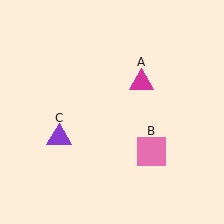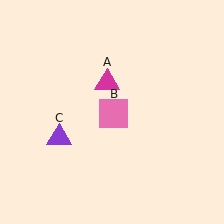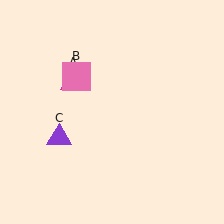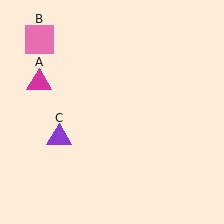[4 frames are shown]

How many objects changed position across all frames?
2 objects changed position: magenta triangle (object A), pink square (object B).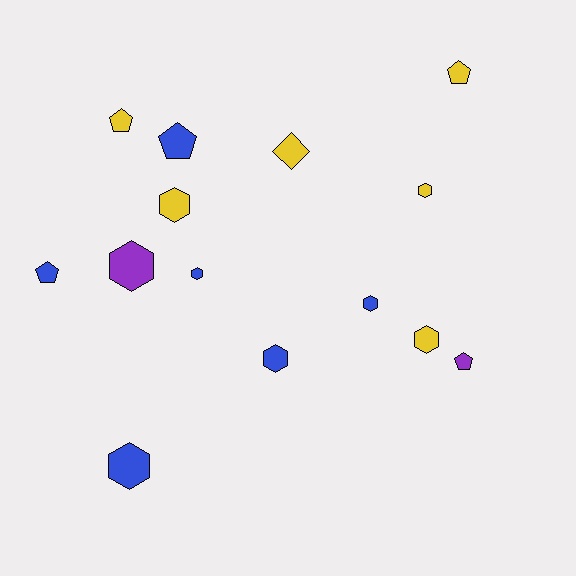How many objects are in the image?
There are 14 objects.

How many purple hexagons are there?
There is 1 purple hexagon.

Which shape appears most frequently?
Hexagon, with 8 objects.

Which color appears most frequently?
Blue, with 6 objects.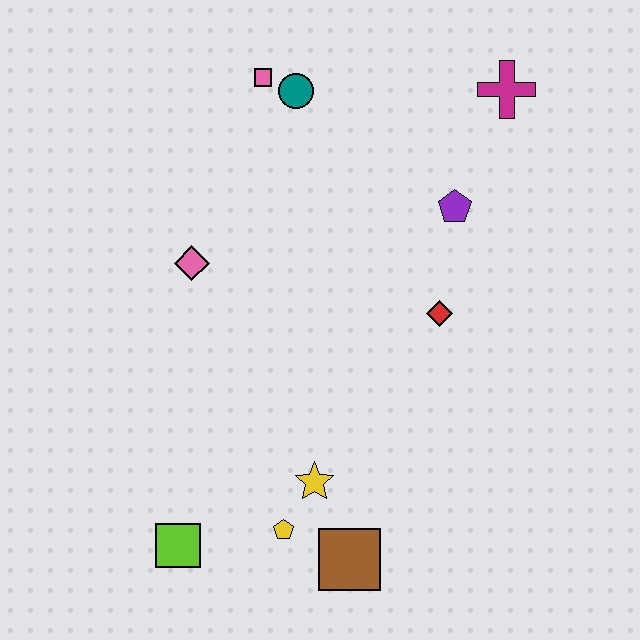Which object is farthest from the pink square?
The brown square is farthest from the pink square.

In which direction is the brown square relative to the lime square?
The brown square is to the right of the lime square.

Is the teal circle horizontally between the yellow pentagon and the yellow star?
Yes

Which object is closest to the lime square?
The yellow pentagon is closest to the lime square.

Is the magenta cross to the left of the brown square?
No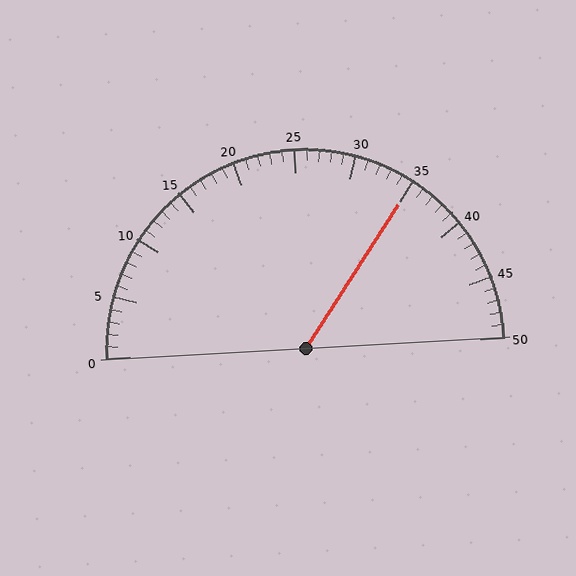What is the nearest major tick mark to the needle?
The nearest major tick mark is 35.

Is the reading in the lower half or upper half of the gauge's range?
The reading is in the upper half of the range (0 to 50).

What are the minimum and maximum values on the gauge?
The gauge ranges from 0 to 50.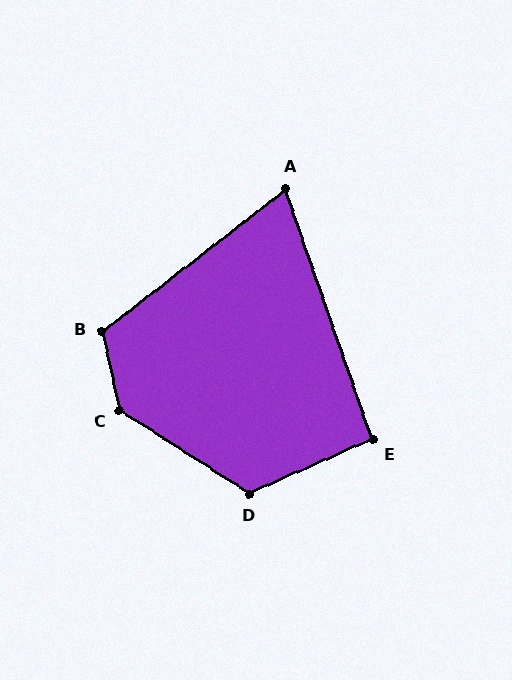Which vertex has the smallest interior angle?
A, at approximately 71 degrees.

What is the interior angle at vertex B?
Approximately 116 degrees (obtuse).